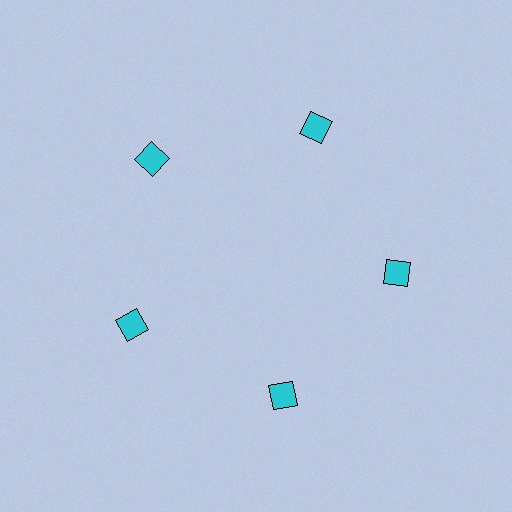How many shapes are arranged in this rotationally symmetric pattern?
There are 5 shapes, arranged in 5 groups of 1.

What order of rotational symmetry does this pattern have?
This pattern has 5-fold rotational symmetry.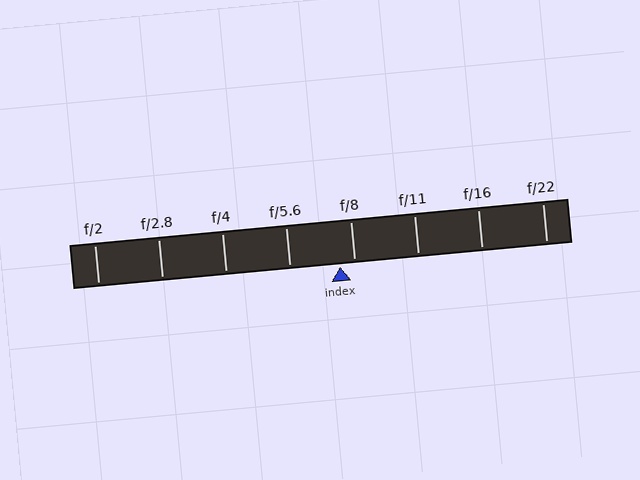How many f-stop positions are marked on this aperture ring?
There are 8 f-stop positions marked.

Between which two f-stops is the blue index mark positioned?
The index mark is between f/5.6 and f/8.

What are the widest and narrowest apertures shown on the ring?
The widest aperture shown is f/2 and the narrowest is f/22.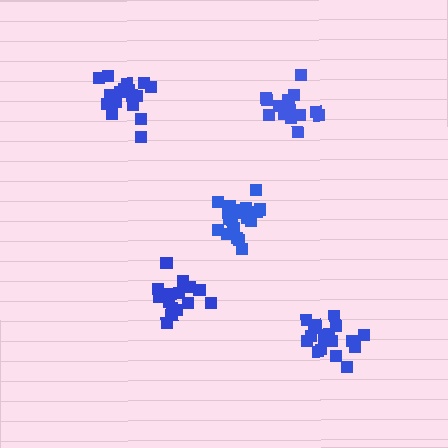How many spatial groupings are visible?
There are 5 spatial groupings.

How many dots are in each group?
Group 1: 15 dots, Group 2: 20 dots, Group 3: 18 dots, Group 4: 17 dots, Group 5: 18 dots (88 total).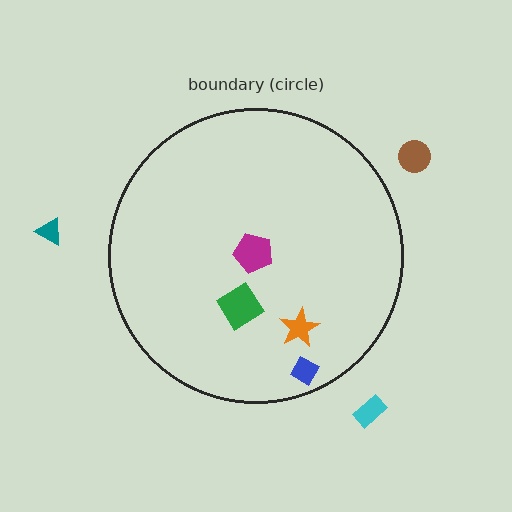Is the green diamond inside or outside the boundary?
Inside.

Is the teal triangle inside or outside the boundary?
Outside.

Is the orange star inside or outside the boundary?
Inside.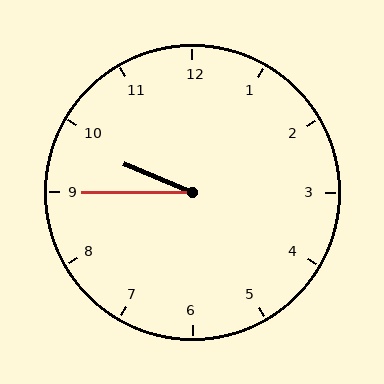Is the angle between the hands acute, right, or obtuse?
It is acute.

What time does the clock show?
9:45.